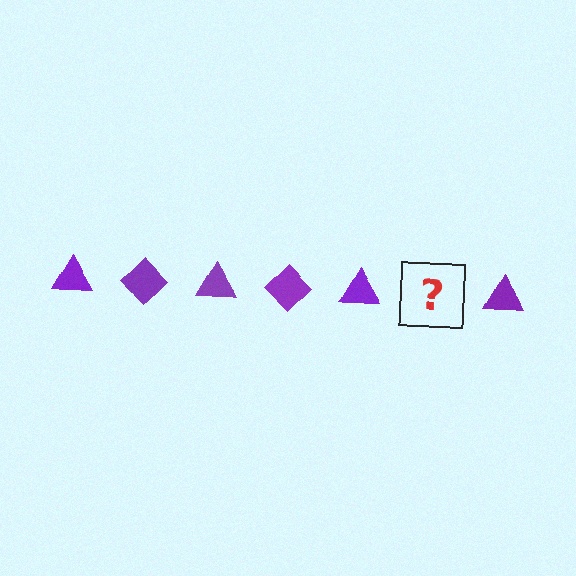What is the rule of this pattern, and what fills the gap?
The rule is that the pattern cycles through triangle, diamond shapes in purple. The gap should be filled with a purple diamond.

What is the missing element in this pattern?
The missing element is a purple diamond.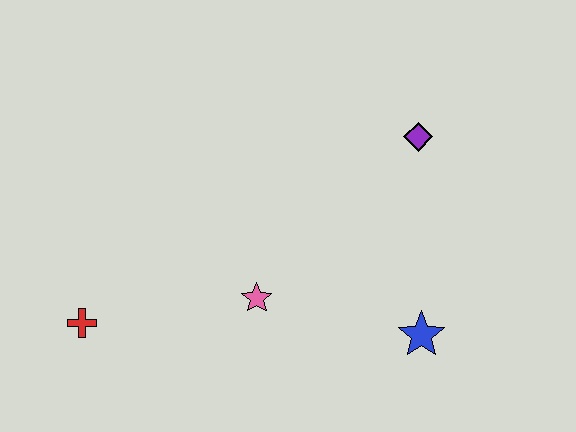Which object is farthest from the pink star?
The purple diamond is farthest from the pink star.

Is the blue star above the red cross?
No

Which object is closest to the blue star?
The pink star is closest to the blue star.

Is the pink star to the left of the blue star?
Yes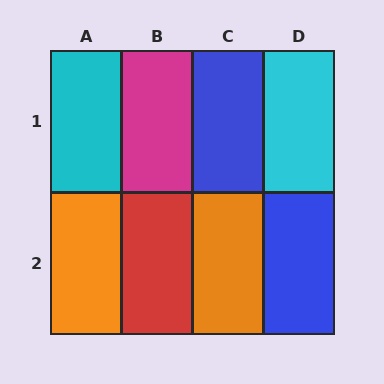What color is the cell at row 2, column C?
Orange.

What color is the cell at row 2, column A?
Orange.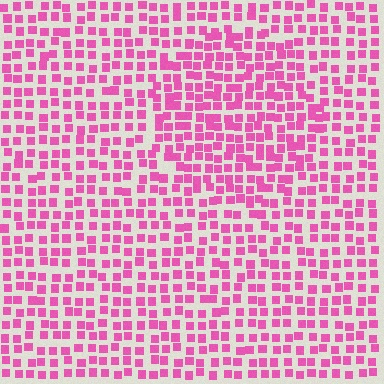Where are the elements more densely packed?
The elements are more densely packed inside the circle boundary.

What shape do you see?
I see a circle.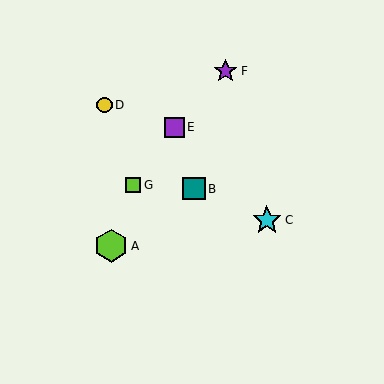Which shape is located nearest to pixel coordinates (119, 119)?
The yellow circle (labeled D) at (104, 105) is nearest to that location.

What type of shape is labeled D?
Shape D is a yellow circle.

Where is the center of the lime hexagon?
The center of the lime hexagon is at (111, 246).